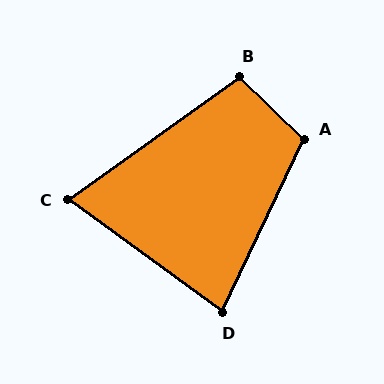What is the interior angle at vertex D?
Approximately 79 degrees (acute).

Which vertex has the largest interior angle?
A, at approximately 108 degrees.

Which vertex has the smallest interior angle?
C, at approximately 72 degrees.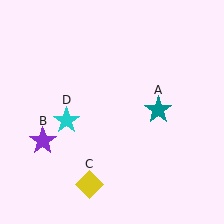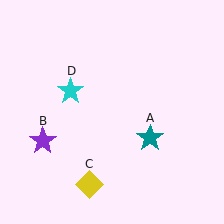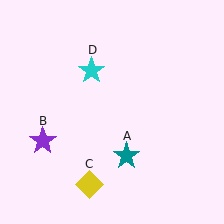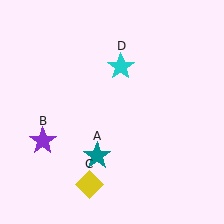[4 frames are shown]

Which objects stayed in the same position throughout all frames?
Purple star (object B) and yellow diamond (object C) remained stationary.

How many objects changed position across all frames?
2 objects changed position: teal star (object A), cyan star (object D).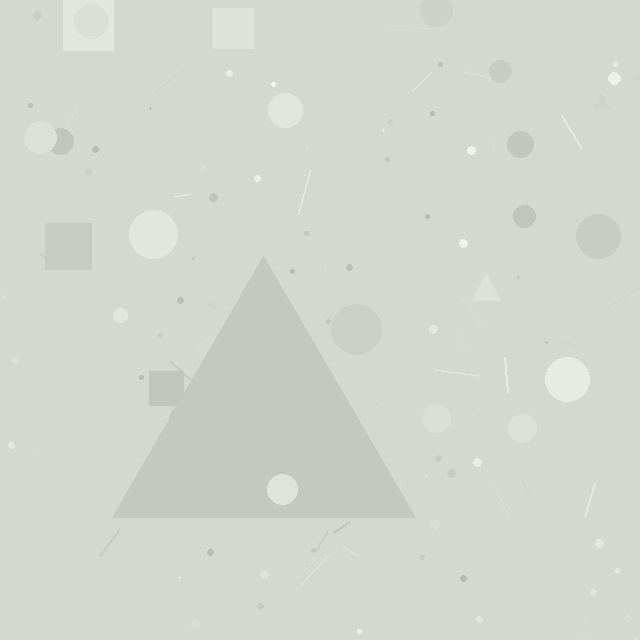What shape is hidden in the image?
A triangle is hidden in the image.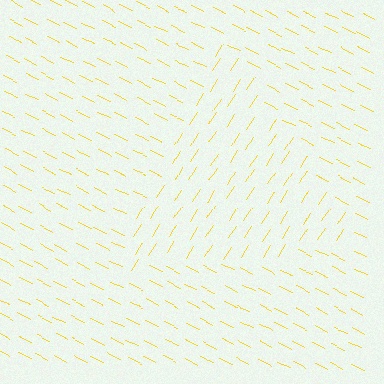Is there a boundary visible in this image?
Yes, there is a texture boundary formed by a change in line orientation.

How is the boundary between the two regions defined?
The boundary is defined purely by a change in line orientation (approximately 83 degrees difference). All lines are the same color and thickness.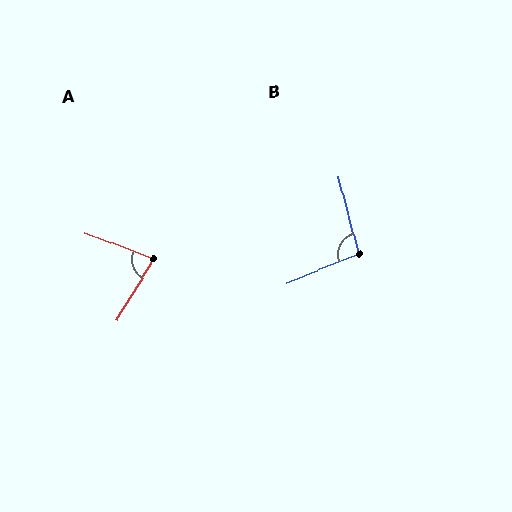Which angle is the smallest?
A, at approximately 80 degrees.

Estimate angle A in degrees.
Approximately 80 degrees.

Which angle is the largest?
B, at approximately 98 degrees.